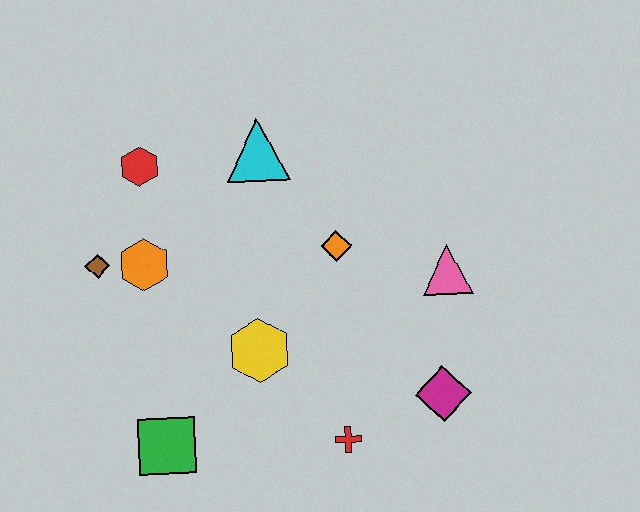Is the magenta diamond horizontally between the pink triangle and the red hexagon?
Yes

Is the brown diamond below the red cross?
No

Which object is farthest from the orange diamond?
The green square is farthest from the orange diamond.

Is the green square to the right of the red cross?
No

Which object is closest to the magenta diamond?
The red cross is closest to the magenta diamond.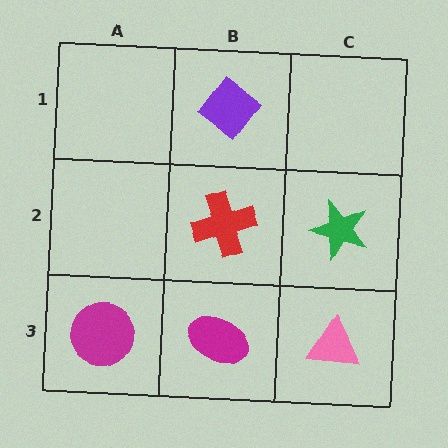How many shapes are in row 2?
2 shapes.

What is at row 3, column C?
A pink triangle.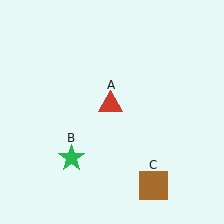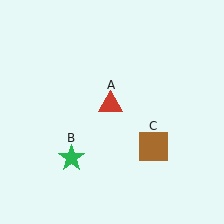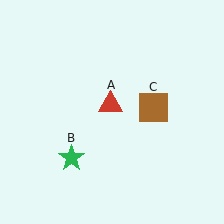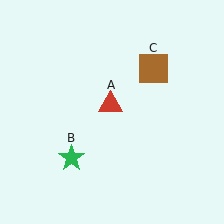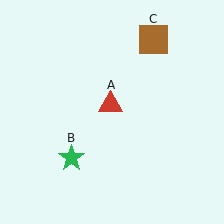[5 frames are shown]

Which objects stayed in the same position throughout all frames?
Red triangle (object A) and green star (object B) remained stationary.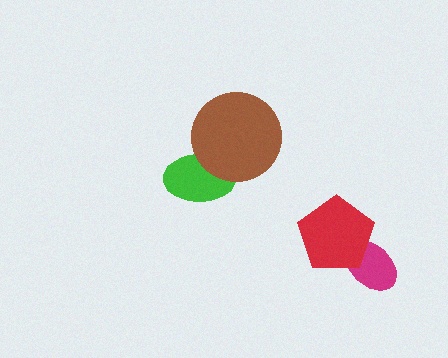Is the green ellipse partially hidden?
Yes, it is partially covered by another shape.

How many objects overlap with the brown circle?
1 object overlaps with the brown circle.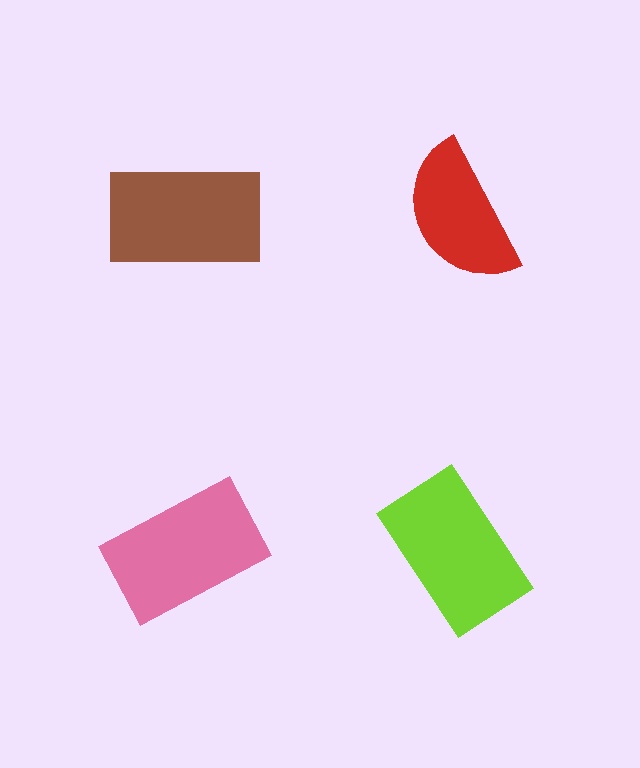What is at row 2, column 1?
A pink rectangle.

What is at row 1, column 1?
A brown rectangle.